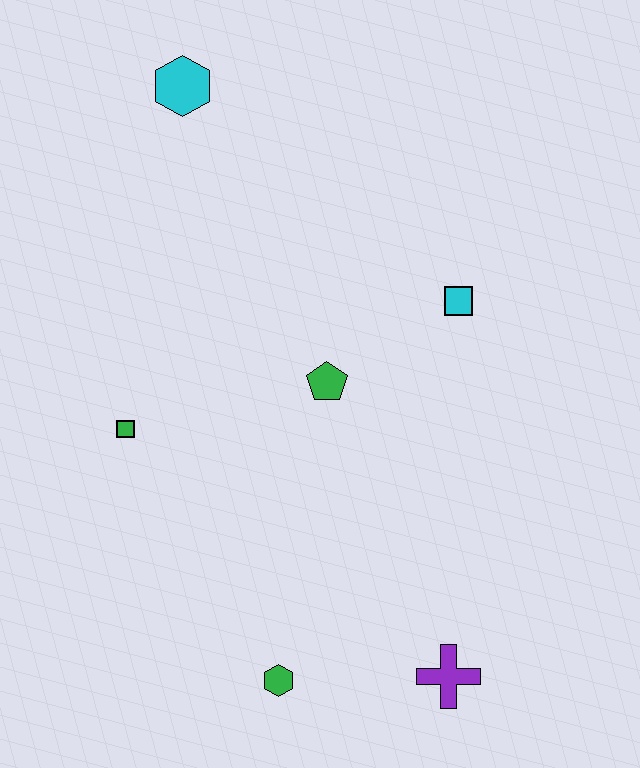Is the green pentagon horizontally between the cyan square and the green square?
Yes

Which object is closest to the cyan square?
The green pentagon is closest to the cyan square.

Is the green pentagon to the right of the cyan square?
No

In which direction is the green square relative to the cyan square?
The green square is to the left of the cyan square.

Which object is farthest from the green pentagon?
The cyan hexagon is farthest from the green pentagon.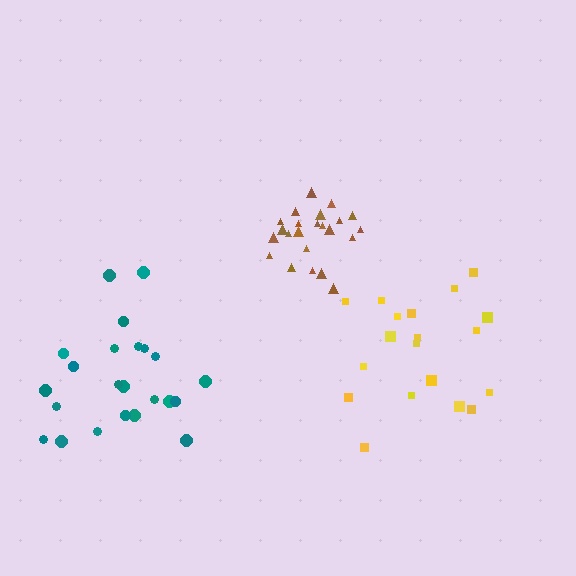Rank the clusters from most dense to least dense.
brown, teal, yellow.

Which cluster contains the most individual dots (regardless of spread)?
Teal (23).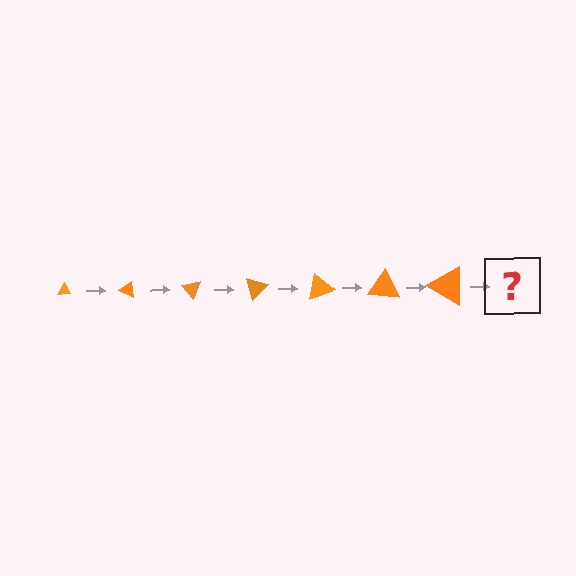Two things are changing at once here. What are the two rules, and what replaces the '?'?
The two rules are that the triangle grows larger each step and it rotates 25 degrees each step. The '?' should be a triangle, larger than the previous one and rotated 175 degrees from the start.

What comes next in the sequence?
The next element should be a triangle, larger than the previous one and rotated 175 degrees from the start.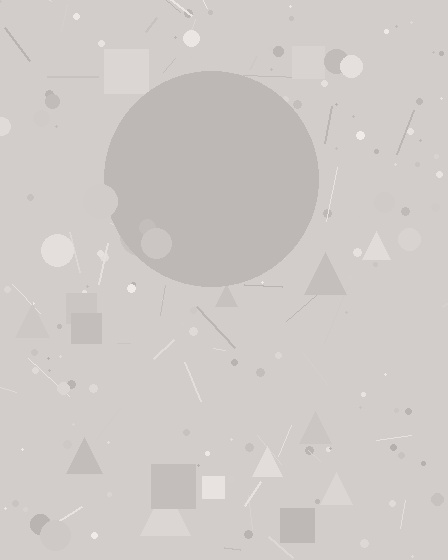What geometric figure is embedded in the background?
A circle is embedded in the background.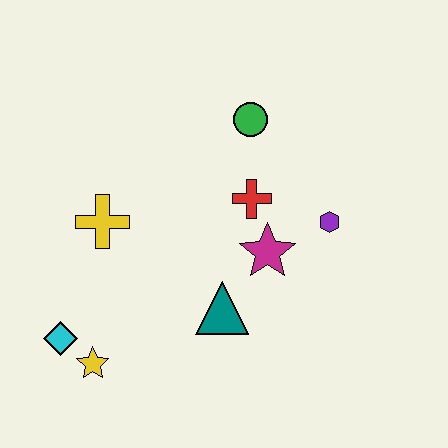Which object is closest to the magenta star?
The red cross is closest to the magenta star.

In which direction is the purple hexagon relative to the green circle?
The purple hexagon is below the green circle.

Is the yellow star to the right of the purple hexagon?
No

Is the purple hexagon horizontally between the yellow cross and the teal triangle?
No